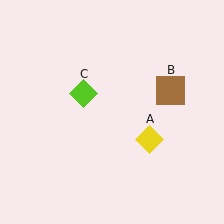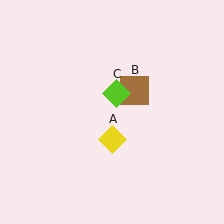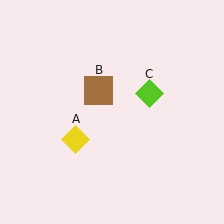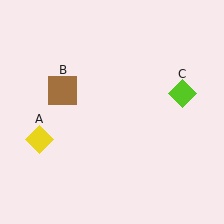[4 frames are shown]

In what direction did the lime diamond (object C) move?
The lime diamond (object C) moved right.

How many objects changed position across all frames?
3 objects changed position: yellow diamond (object A), brown square (object B), lime diamond (object C).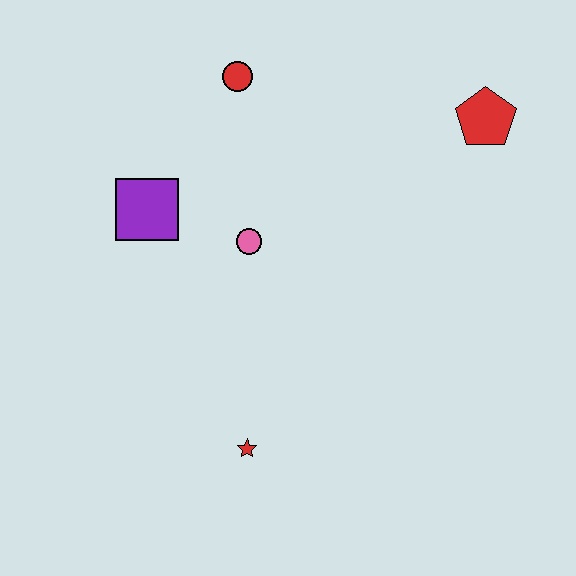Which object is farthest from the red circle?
The red star is farthest from the red circle.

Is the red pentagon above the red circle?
No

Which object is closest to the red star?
The pink circle is closest to the red star.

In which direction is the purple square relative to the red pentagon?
The purple square is to the left of the red pentagon.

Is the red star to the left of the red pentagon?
Yes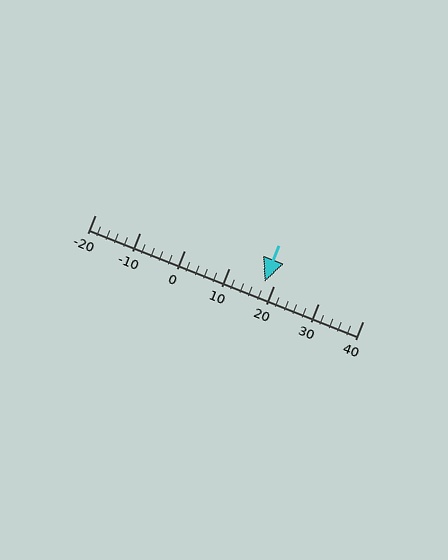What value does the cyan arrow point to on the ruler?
The cyan arrow points to approximately 18.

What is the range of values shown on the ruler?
The ruler shows values from -20 to 40.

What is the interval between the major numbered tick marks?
The major tick marks are spaced 10 units apart.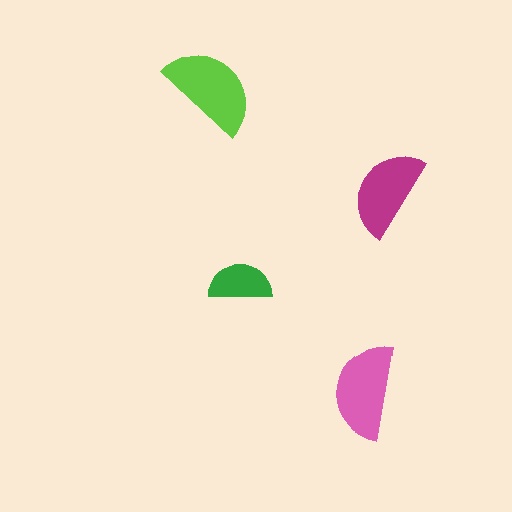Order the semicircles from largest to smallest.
the lime one, the pink one, the magenta one, the green one.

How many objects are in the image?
There are 4 objects in the image.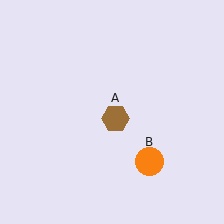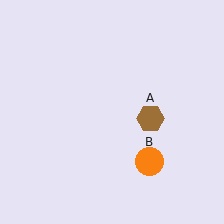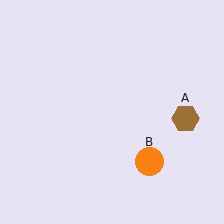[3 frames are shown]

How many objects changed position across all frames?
1 object changed position: brown hexagon (object A).